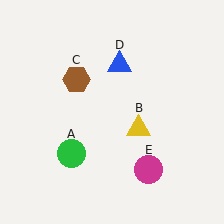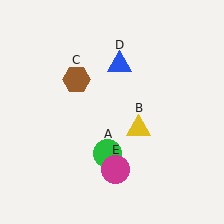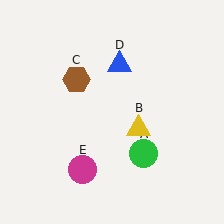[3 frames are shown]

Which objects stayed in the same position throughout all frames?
Yellow triangle (object B) and brown hexagon (object C) and blue triangle (object D) remained stationary.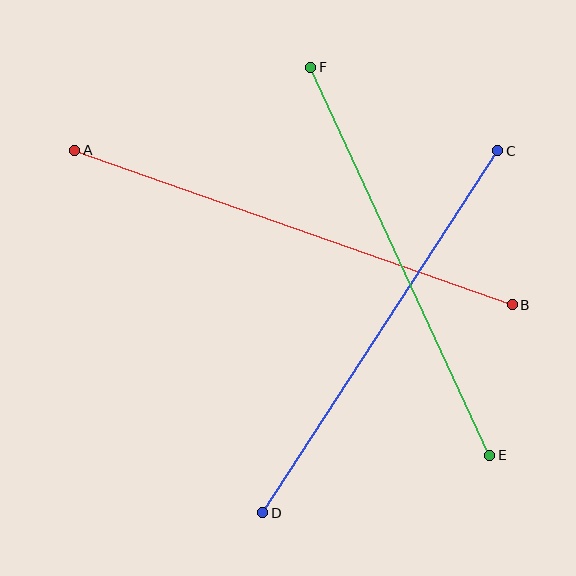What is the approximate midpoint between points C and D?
The midpoint is at approximately (380, 332) pixels.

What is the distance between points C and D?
The distance is approximately 432 pixels.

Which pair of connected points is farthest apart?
Points A and B are farthest apart.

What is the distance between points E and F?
The distance is approximately 427 pixels.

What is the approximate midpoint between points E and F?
The midpoint is at approximately (400, 261) pixels.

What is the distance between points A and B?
The distance is approximately 464 pixels.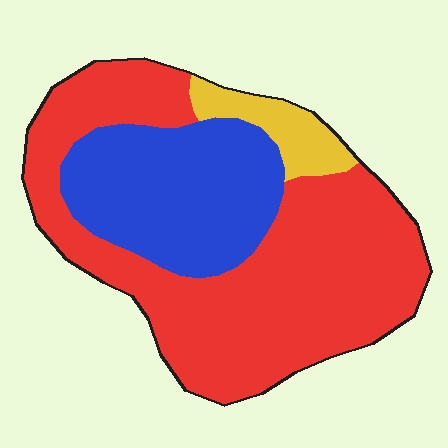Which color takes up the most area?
Red, at roughly 60%.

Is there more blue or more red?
Red.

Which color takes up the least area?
Yellow, at roughly 10%.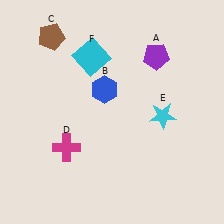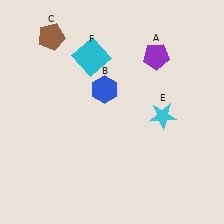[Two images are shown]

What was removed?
The magenta cross (D) was removed in Image 2.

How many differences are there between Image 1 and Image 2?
There is 1 difference between the two images.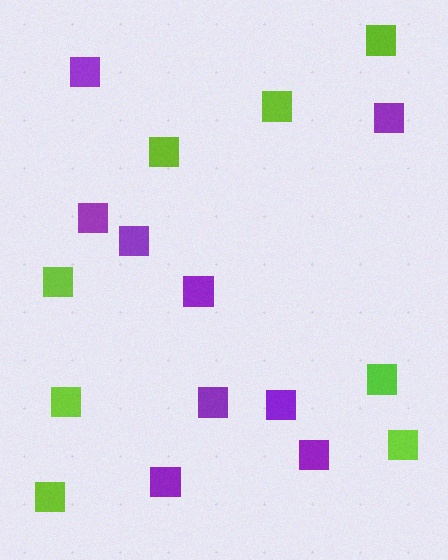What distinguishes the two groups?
There are 2 groups: one group of purple squares (9) and one group of lime squares (8).